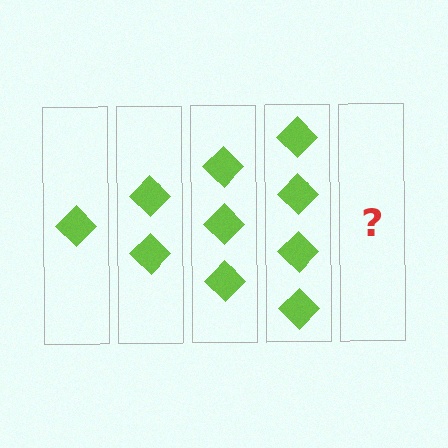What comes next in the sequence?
The next element should be 5 diamonds.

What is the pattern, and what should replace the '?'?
The pattern is that each step adds one more diamond. The '?' should be 5 diamonds.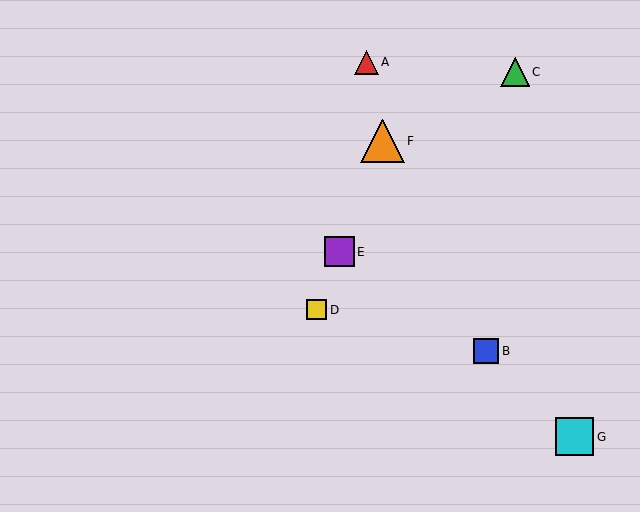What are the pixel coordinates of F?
Object F is at (383, 141).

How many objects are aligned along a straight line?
3 objects (D, E, F) are aligned along a straight line.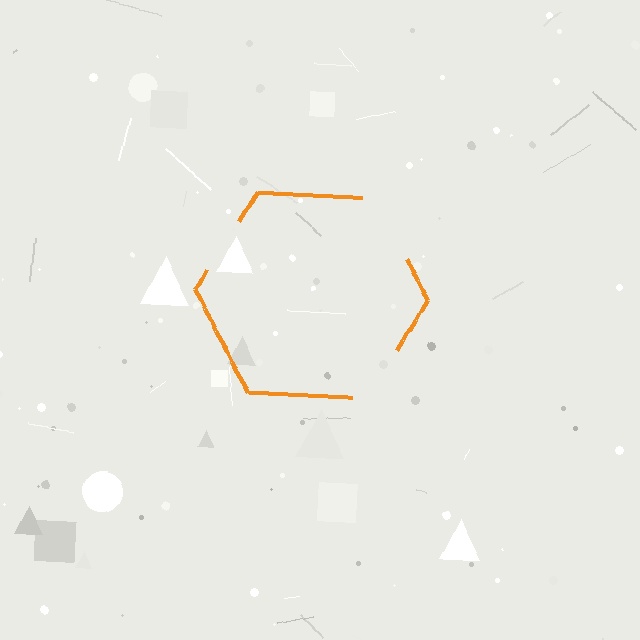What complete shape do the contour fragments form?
The contour fragments form a hexagon.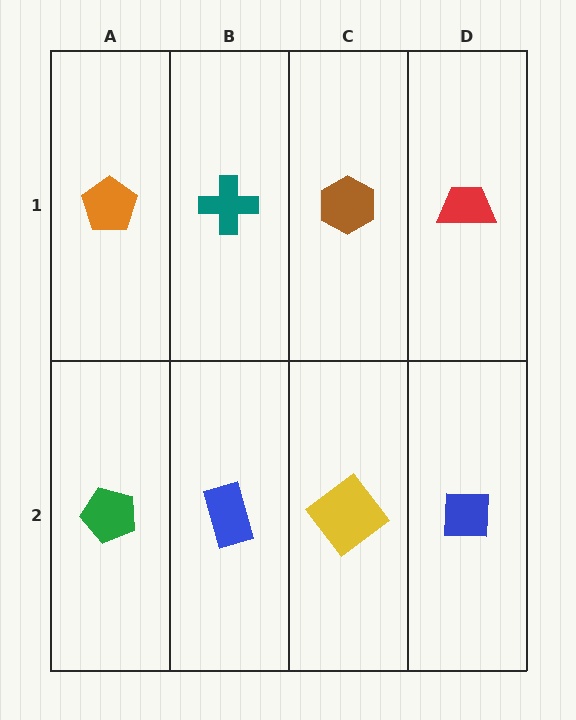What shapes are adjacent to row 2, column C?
A brown hexagon (row 1, column C), a blue rectangle (row 2, column B), a blue square (row 2, column D).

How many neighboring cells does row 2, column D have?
2.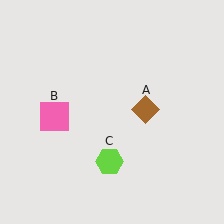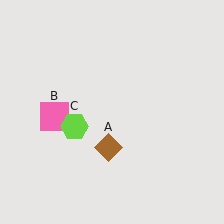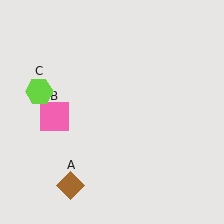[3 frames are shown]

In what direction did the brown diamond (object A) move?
The brown diamond (object A) moved down and to the left.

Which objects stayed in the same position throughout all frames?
Pink square (object B) remained stationary.